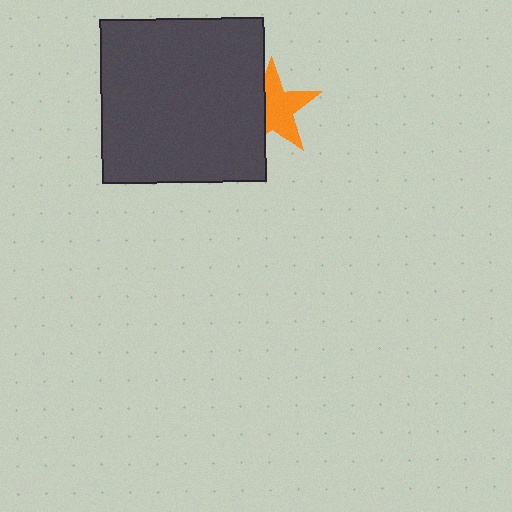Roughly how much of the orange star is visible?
About half of it is visible (roughly 64%).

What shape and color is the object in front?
The object in front is a dark gray square.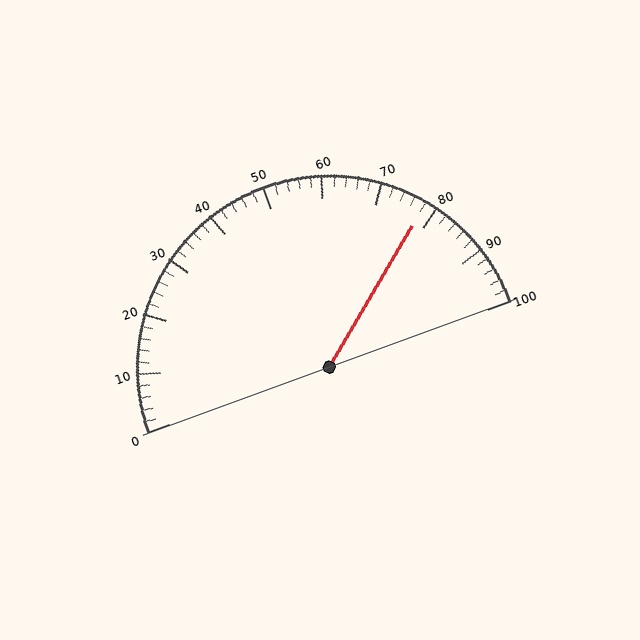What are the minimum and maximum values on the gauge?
The gauge ranges from 0 to 100.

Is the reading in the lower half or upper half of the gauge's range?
The reading is in the upper half of the range (0 to 100).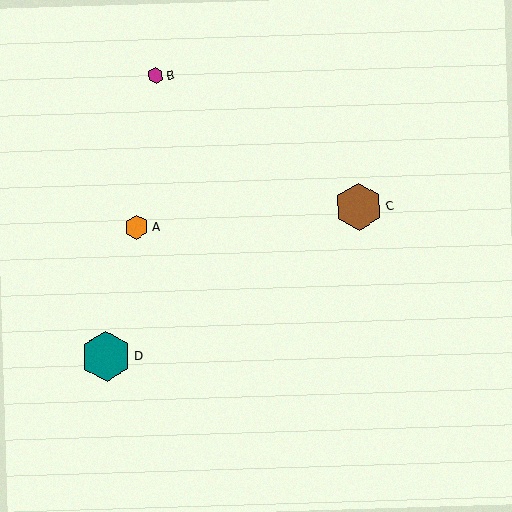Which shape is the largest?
The teal hexagon (labeled D) is the largest.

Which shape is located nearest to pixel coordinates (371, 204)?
The brown hexagon (labeled C) at (359, 207) is nearest to that location.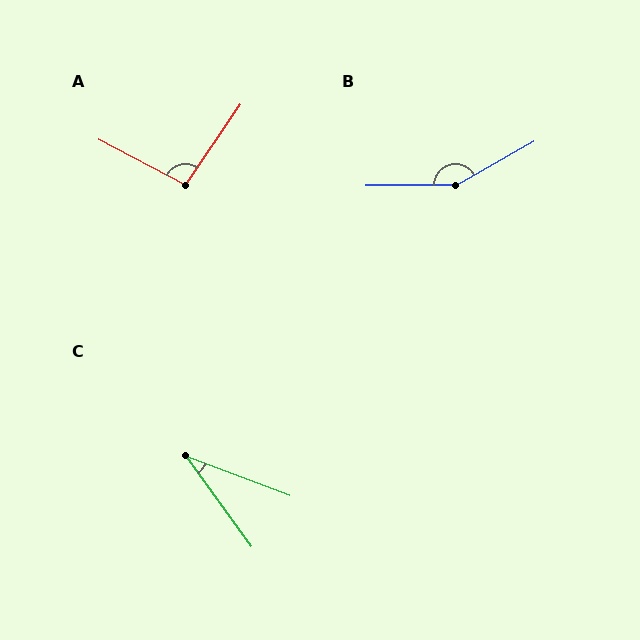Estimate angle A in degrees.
Approximately 97 degrees.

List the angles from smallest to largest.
C (33°), A (97°), B (151°).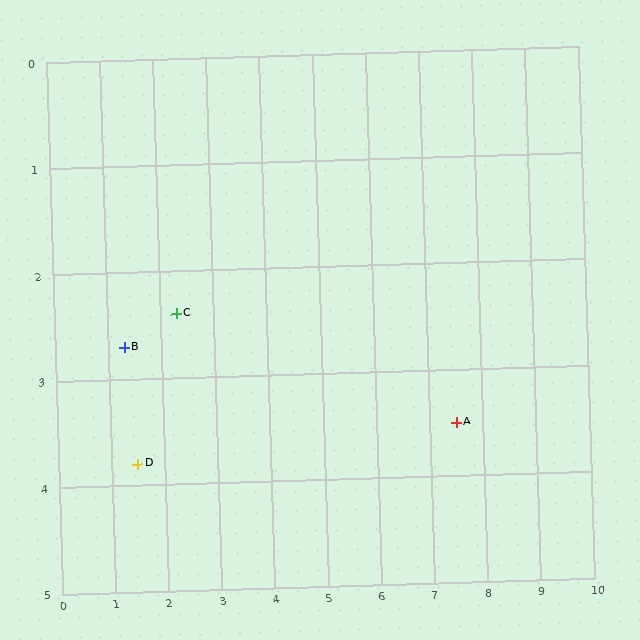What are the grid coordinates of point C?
Point C is at approximately (2.3, 2.4).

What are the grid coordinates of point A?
Point A is at approximately (7.5, 3.5).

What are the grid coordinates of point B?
Point B is at approximately (1.3, 2.7).